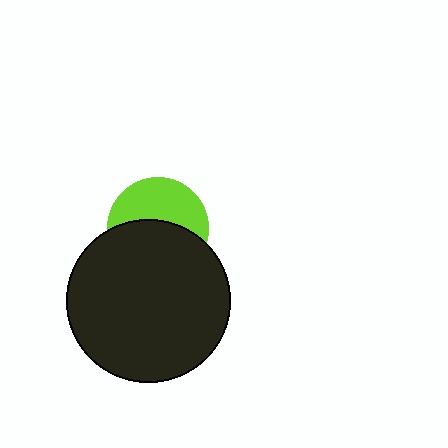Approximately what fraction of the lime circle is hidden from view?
Roughly 54% of the lime circle is hidden behind the black circle.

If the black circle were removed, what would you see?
You would see the complete lime circle.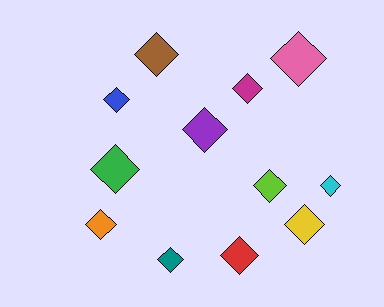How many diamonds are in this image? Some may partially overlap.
There are 12 diamonds.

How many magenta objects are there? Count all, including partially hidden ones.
There is 1 magenta object.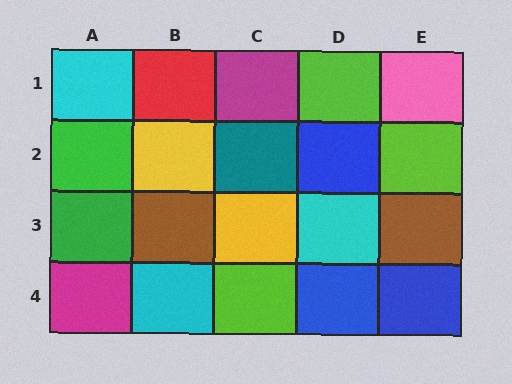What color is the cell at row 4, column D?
Blue.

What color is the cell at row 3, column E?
Brown.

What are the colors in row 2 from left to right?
Green, yellow, teal, blue, lime.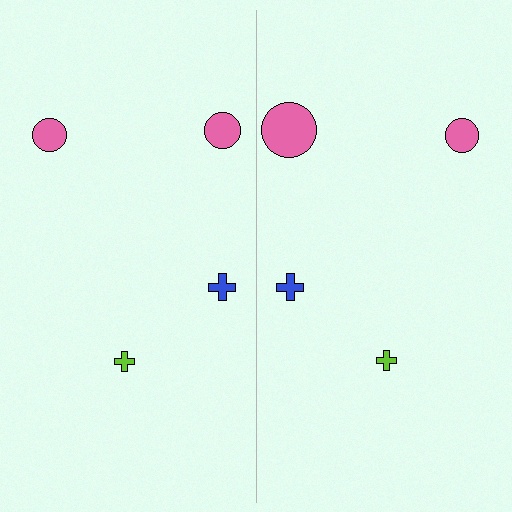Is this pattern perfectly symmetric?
No, the pattern is not perfectly symmetric. The pink circle on the right side has a different size than its mirror counterpart.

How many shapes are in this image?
There are 8 shapes in this image.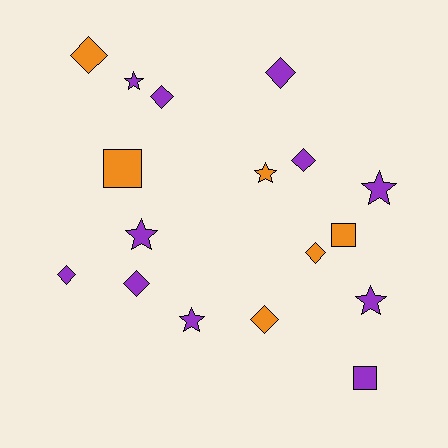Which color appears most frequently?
Purple, with 11 objects.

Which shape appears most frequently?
Diamond, with 8 objects.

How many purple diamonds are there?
There are 5 purple diamonds.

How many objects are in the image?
There are 17 objects.